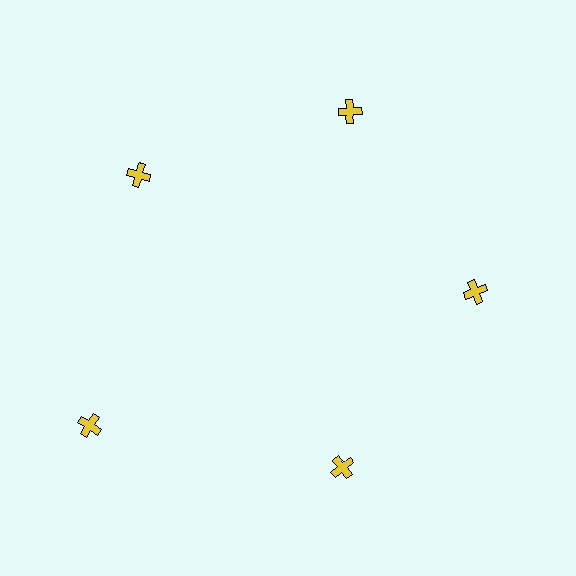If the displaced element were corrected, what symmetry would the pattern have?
It would have 5-fold rotational symmetry — the pattern would map onto itself every 72 degrees.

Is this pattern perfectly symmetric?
No. The 5 yellow crosses are arranged in a ring, but one element near the 8 o'clock position is pushed outward from the center, breaking the 5-fold rotational symmetry.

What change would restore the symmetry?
The symmetry would be restored by moving it inward, back onto the ring so that all 5 crosses sit at equal angles and equal distance from the center.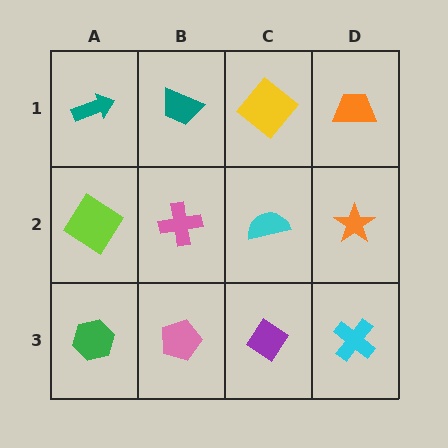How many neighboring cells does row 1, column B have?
3.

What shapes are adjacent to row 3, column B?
A pink cross (row 2, column B), a green hexagon (row 3, column A), a purple diamond (row 3, column C).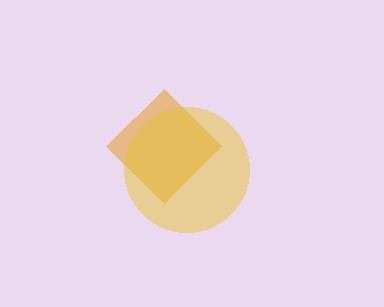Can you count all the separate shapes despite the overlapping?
Yes, there are 2 separate shapes.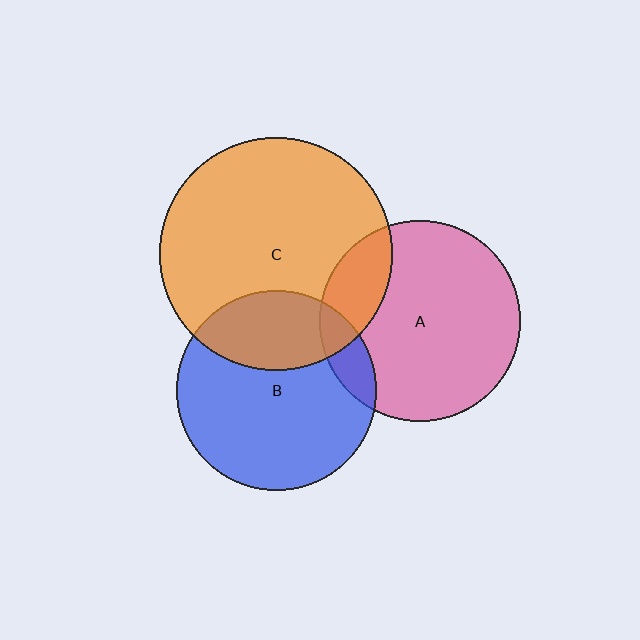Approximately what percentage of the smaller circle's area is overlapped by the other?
Approximately 20%.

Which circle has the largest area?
Circle C (orange).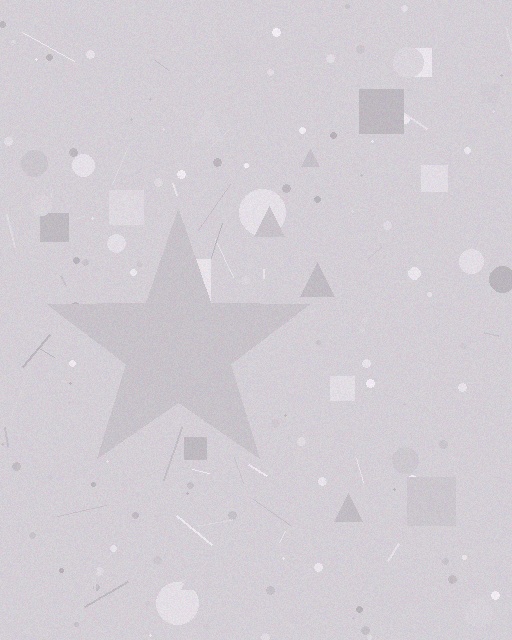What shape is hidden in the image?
A star is hidden in the image.